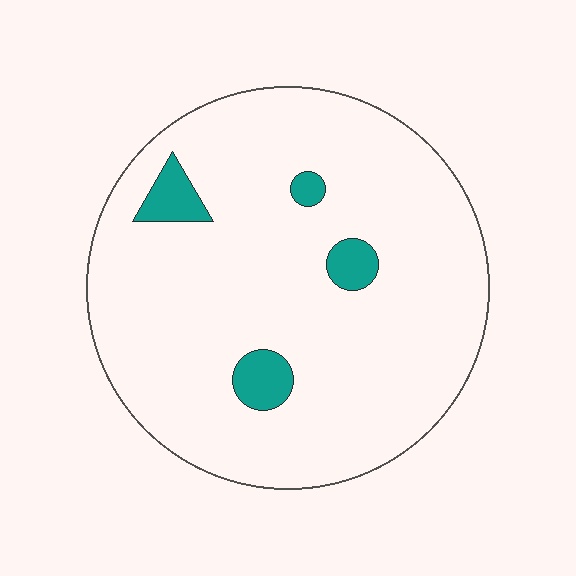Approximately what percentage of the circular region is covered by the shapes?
Approximately 5%.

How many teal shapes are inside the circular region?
4.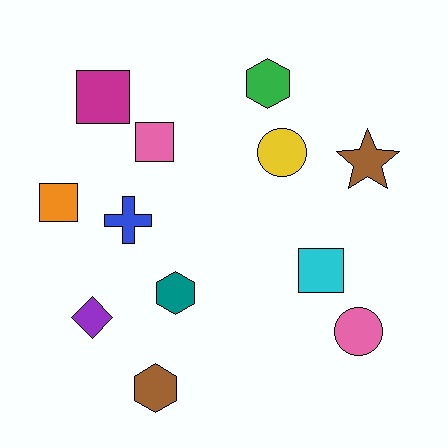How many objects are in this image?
There are 12 objects.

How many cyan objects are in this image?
There is 1 cyan object.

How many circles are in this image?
There are 2 circles.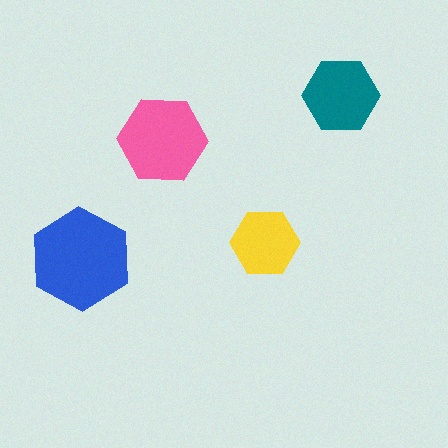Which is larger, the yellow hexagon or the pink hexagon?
The pink one.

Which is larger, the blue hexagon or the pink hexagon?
The blue one.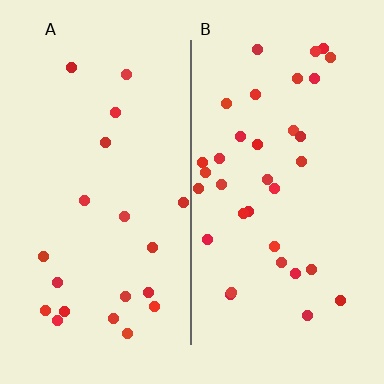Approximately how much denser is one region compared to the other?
Approximately 1.7× — region B over region A.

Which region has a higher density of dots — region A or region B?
B (the right).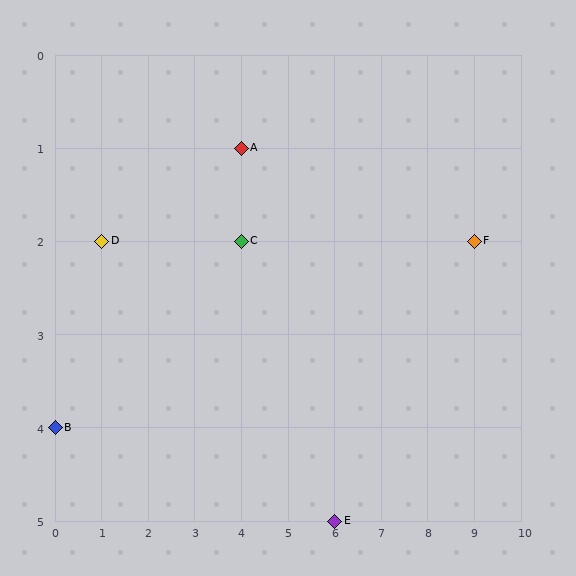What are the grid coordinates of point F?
Point F is at grid coordinates (9, 2).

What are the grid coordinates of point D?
Point D is at grid coordinates (1, 2).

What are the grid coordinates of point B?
Point B is at grid coordinates (0, 4).